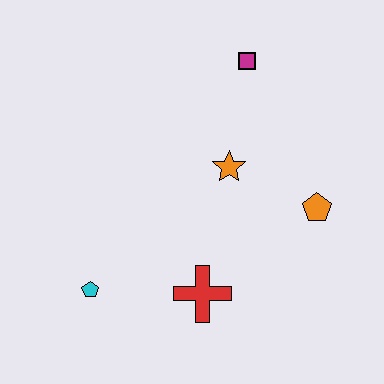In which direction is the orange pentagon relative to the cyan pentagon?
The orange pentagon is to the right of the cyan pentagon.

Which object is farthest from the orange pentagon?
The cyan pentagon is farthest from the orange pentagon.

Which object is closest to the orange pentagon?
The orange star is closest to the orange pentagon.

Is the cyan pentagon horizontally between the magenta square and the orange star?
No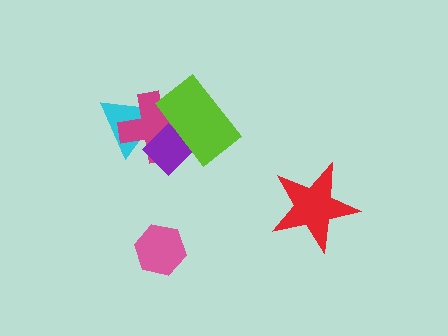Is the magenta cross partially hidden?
Yes, it is partially covered by another shape.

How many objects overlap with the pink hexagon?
0 objects overlap with the pink hexagon.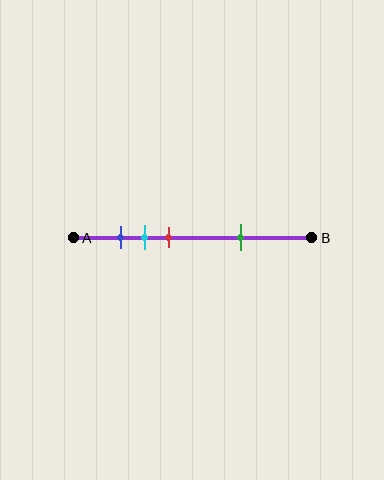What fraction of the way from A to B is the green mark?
The green mark is approximately 70% (0.7) of the way from A to B.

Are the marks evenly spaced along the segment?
No, the marks are not evenly spaced.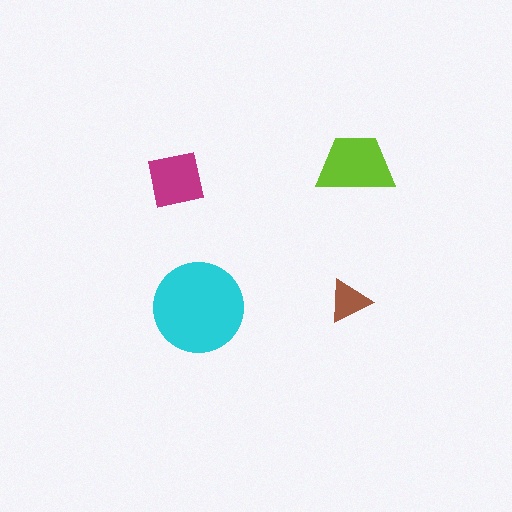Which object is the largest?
The cyan circle.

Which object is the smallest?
The brown triangle.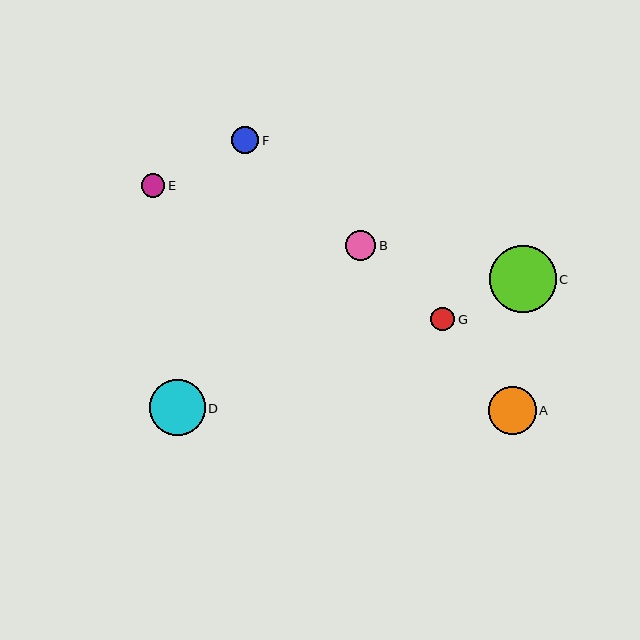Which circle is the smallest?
Circle E is the smallest with a size of approximately 24 pixels.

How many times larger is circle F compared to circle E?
Circle F is approximately 1.1 times the size of circle E.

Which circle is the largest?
Circle C is the largest with a size of approximately 67 pixels.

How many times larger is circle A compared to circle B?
Circle A is approximately 1.6 times the size of circle B.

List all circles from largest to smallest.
From largest to smallest: C, D, A, B, F, G, E.